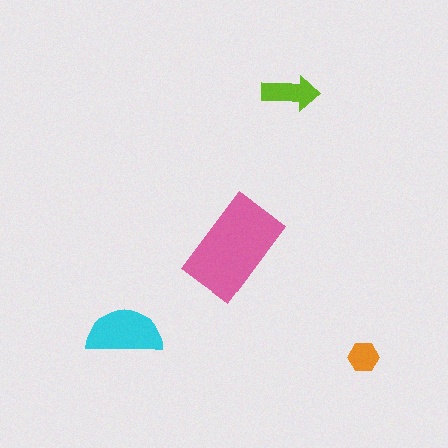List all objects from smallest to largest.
The orange hexagon, the lime arrow, the cyan semicircle, the pink rectangle.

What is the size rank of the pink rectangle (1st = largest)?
1st.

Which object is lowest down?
The orange hexagon is bottommost.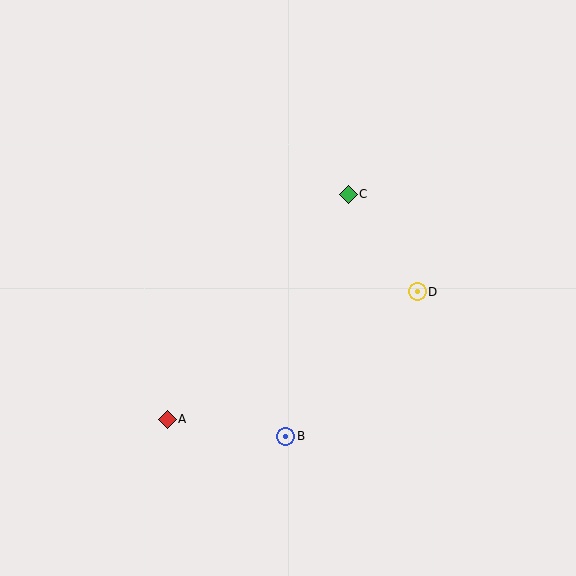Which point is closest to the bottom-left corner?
Point A is closest to the bottom-left corner.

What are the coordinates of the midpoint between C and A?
The midpoint between C and A is at (258, 307).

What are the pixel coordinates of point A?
Point A is at (167, 419).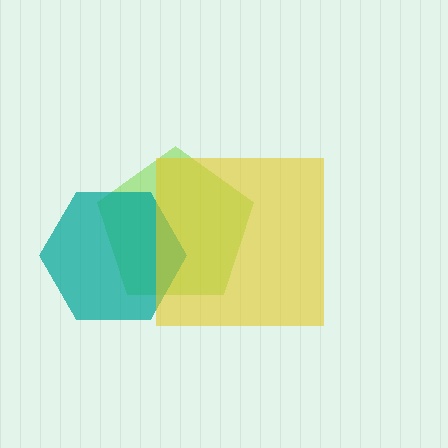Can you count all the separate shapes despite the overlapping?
Yes, there are 3 separate shapes.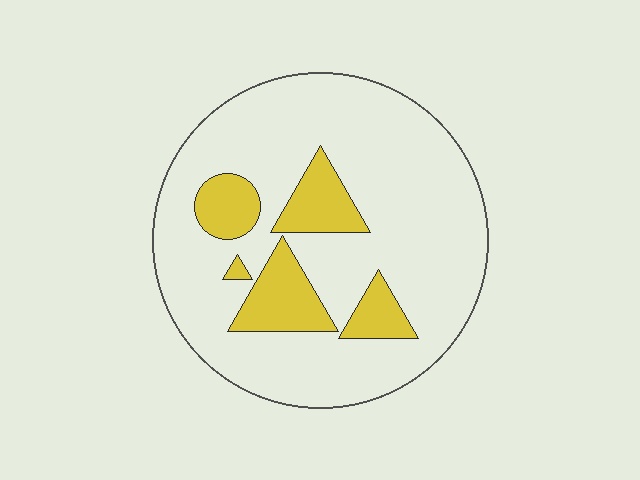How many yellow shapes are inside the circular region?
5.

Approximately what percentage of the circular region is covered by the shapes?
Approximately 20%.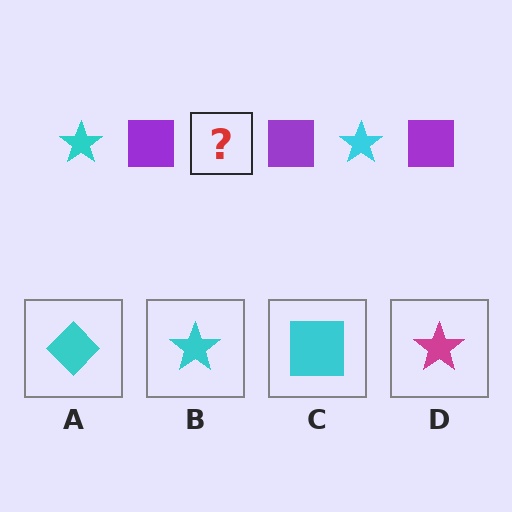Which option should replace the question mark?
Option B.